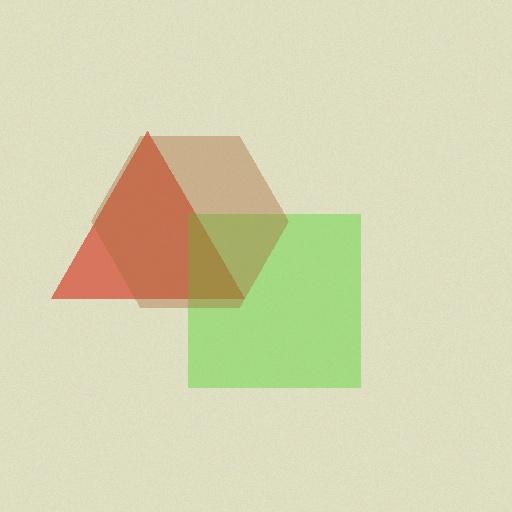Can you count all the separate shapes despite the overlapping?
Yes, there are 3 separate shapes.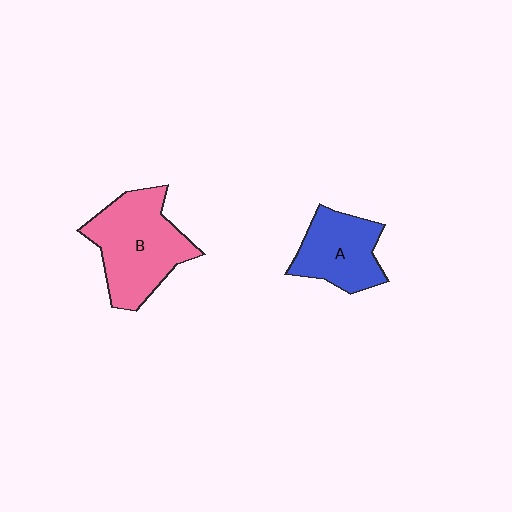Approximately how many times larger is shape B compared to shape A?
Approximately 1.5 times.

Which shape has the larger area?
Shape B (pink).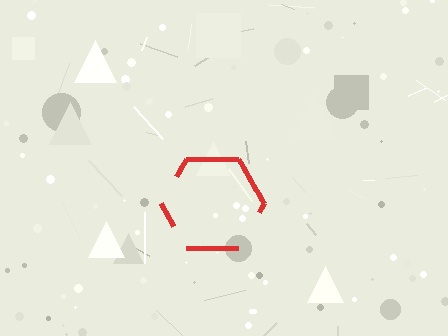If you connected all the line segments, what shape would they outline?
They would outline a hexagon.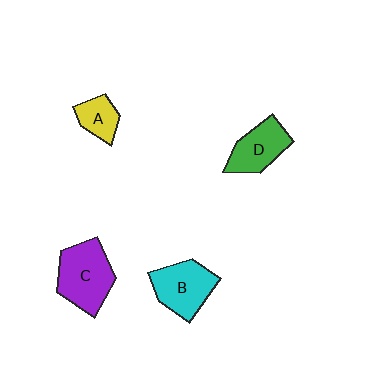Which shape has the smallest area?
Shape A (yellow).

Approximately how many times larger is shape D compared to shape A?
Approximately 1.5 times.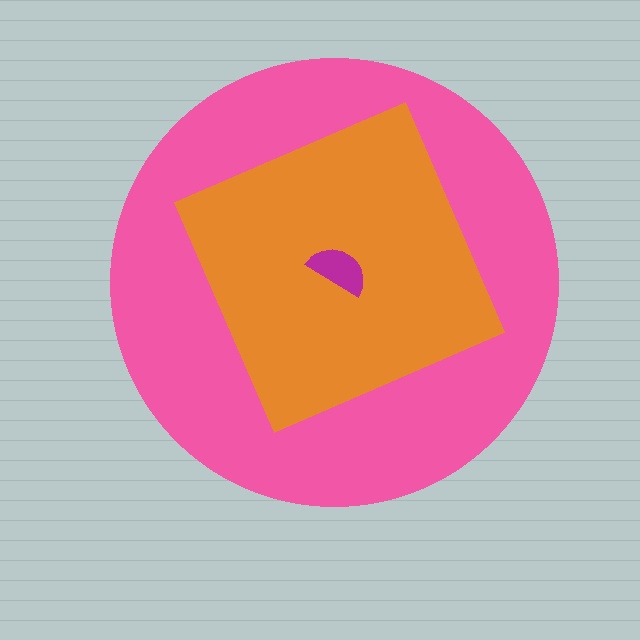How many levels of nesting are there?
3.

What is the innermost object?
The magenta semicircle.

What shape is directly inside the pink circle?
The orange square.